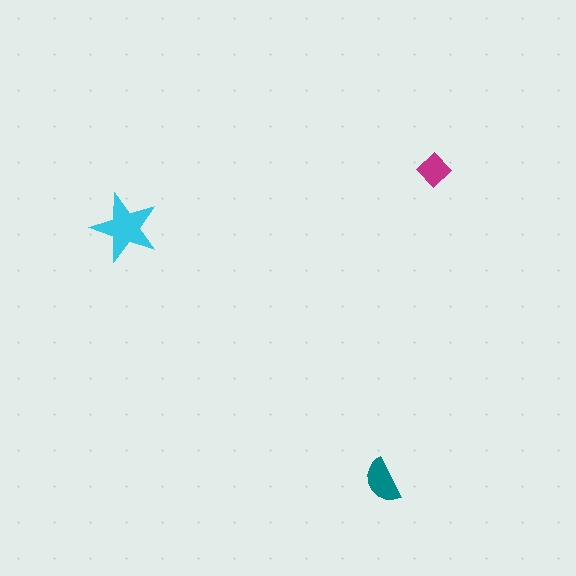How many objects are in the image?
There are 3 objects in the image.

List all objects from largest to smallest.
The cyan star, the teal semicircle, the magenta diamond.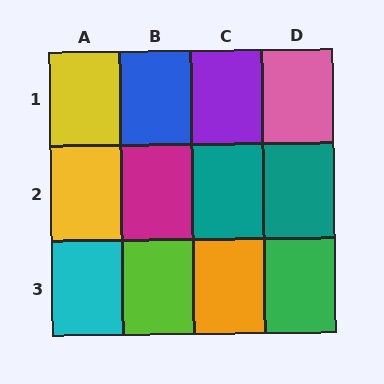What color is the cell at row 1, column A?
Yellow.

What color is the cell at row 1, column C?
Purple.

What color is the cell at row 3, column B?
Lime.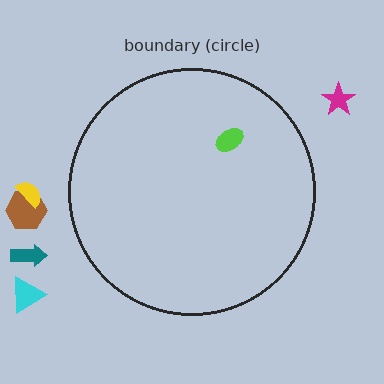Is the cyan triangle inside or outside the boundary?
Outside.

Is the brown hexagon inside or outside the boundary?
Outside.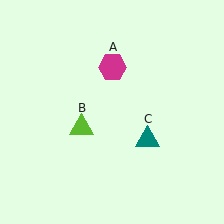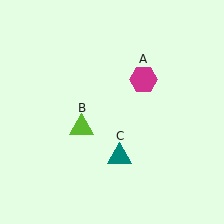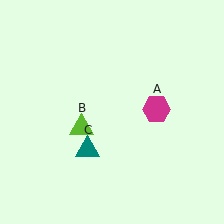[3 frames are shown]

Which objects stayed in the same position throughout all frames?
Lime triangle (object B) remained stationary.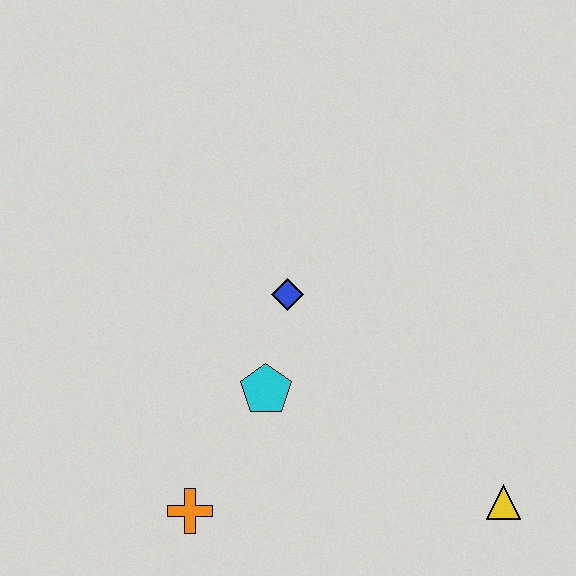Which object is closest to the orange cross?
The cyan pentagon is closest to the orange cross.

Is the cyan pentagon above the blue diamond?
No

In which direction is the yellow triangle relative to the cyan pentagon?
The yellow triangle is to the right of the cyan pentagon.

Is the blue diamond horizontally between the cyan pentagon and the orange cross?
No